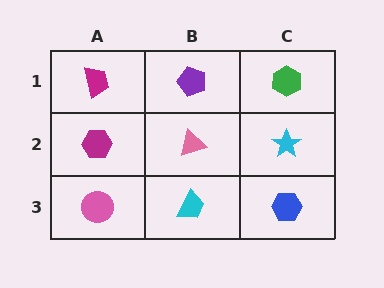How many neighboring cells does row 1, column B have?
3.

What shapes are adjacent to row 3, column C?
A cyan star (row 2, column C), a cyan trapezoid (row 3, column B).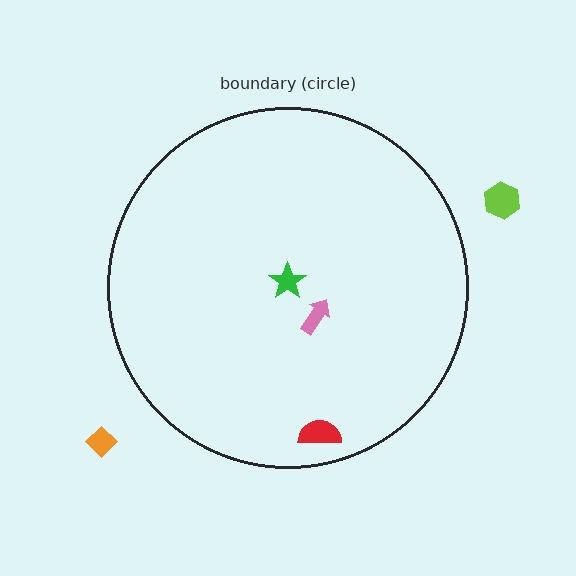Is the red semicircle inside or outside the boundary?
Inside.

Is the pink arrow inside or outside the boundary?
Inside.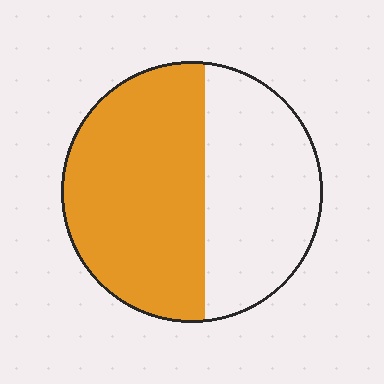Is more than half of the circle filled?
Yes.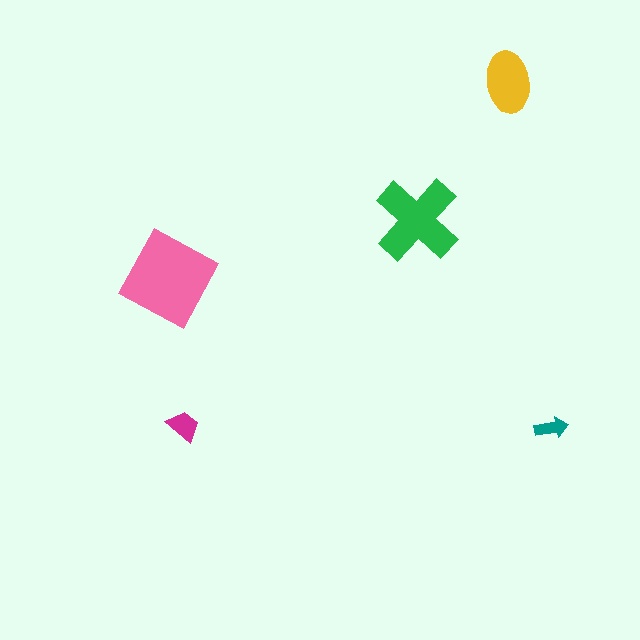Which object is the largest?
The pink diamond.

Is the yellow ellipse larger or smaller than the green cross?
Smaller.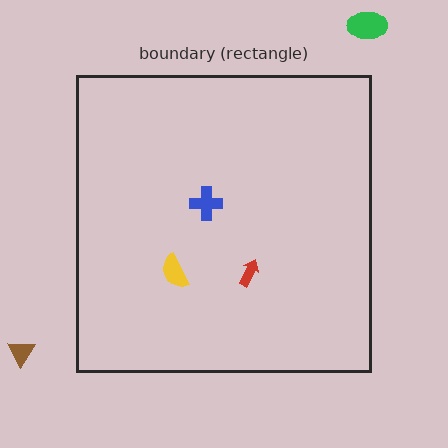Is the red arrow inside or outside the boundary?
Inside.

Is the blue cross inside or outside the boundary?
Inside.